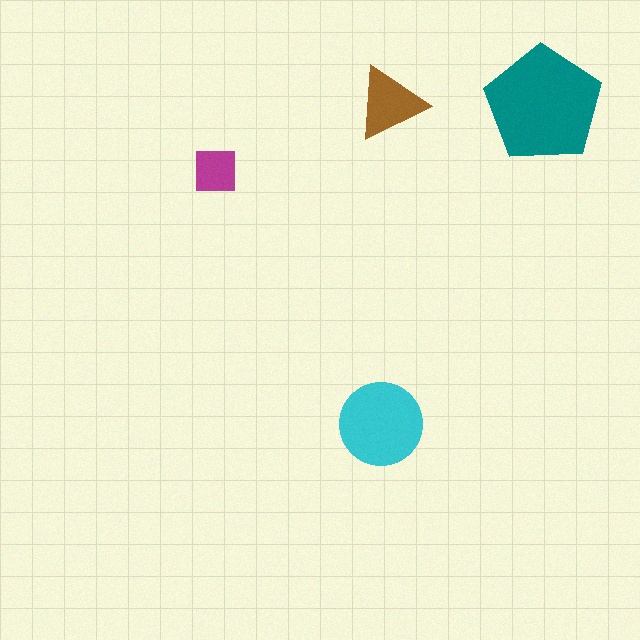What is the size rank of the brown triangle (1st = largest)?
3rd.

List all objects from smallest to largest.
The magenta square, the brown triangle, the cyan circle, the teal pentagon.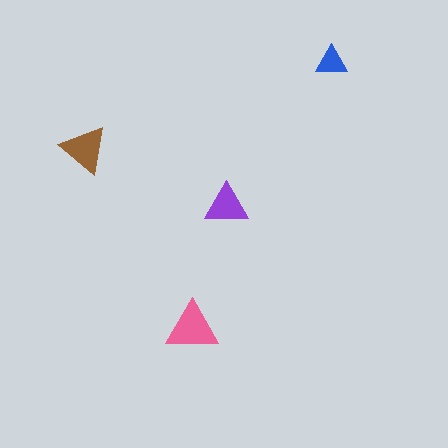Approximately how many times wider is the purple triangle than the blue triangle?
About 1.5 times wider.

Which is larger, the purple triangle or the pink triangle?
The pink one.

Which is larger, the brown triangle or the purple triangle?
The brown one.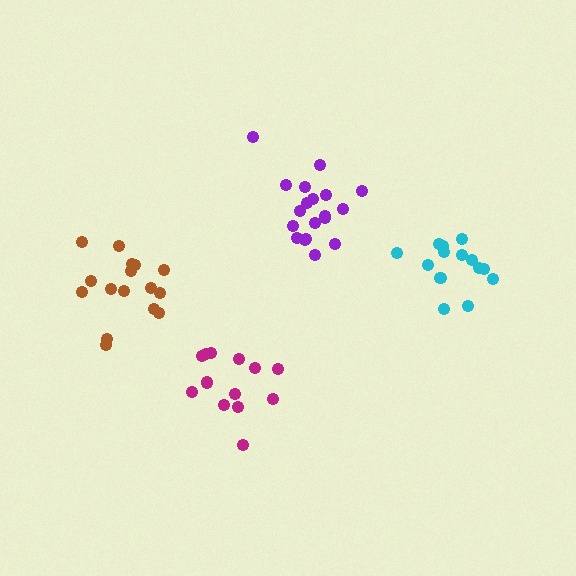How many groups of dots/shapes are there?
There are 4 groups.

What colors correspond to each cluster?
The clusters are colored: cyan, magenta, purple, brown.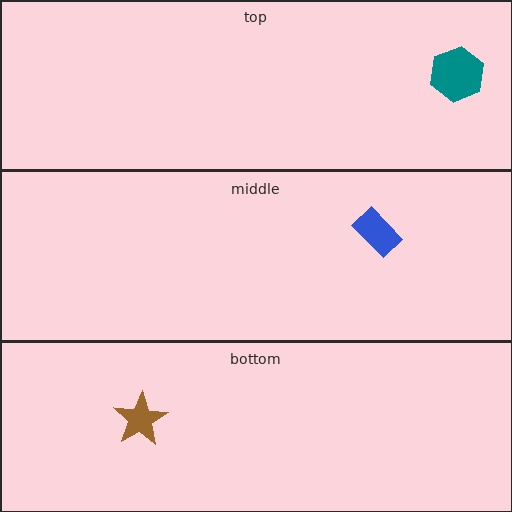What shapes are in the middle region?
The blue rectangle.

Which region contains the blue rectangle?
The middle region.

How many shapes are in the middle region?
1.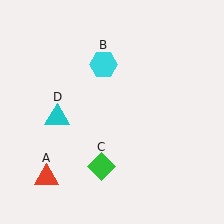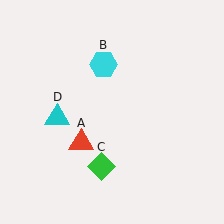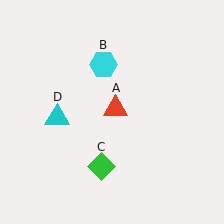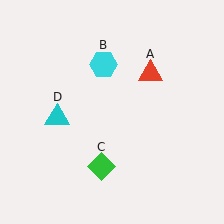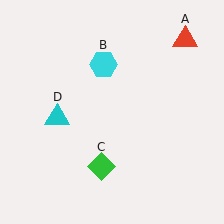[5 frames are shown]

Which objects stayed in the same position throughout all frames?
Cyan hexagon (object B) and green diamond (object C) and cyan triangle (object D) remained stationary.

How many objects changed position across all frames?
1 object changed position: red triangle (object A).